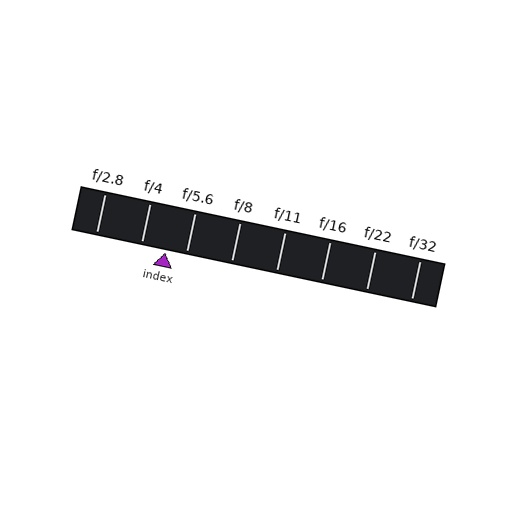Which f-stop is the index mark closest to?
The index mark is closest to f/5.6.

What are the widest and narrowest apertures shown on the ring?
The widest aperture shown is f/2.8 and the narrowest is f/32.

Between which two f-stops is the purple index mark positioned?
The index mark is between f/4 and f/5.6.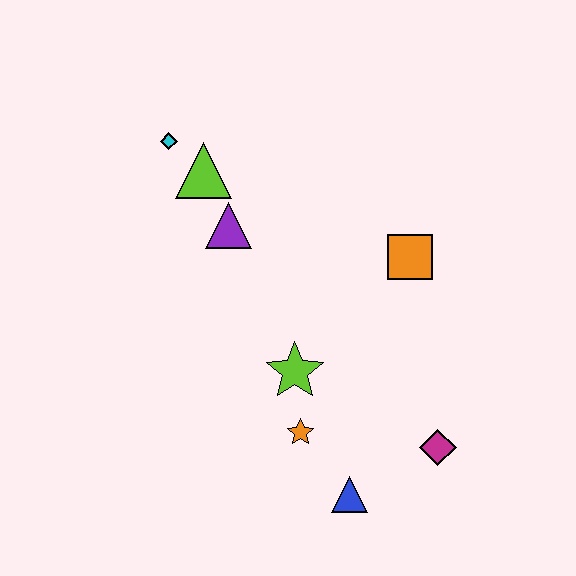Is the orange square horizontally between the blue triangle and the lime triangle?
No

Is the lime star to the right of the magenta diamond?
No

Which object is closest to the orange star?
The lime star is closest to the orange star.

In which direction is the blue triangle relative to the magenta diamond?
The blue triangle is to the left of the magenta diamond.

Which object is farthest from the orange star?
The cyan diamond is farthest from the orange star.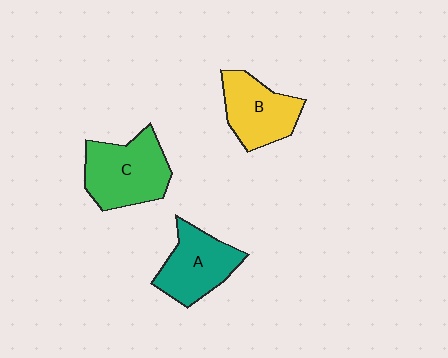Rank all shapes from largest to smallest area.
From largest to smallest: C (green), A (teal), B (yellow).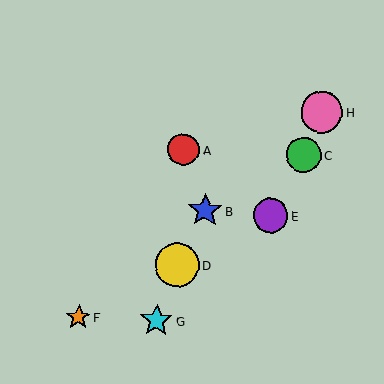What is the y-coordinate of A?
Object A is at y≈150.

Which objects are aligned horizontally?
Objects A, C are aligned horizontally.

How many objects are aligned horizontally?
2 objects (A, C) are aligned horizontally.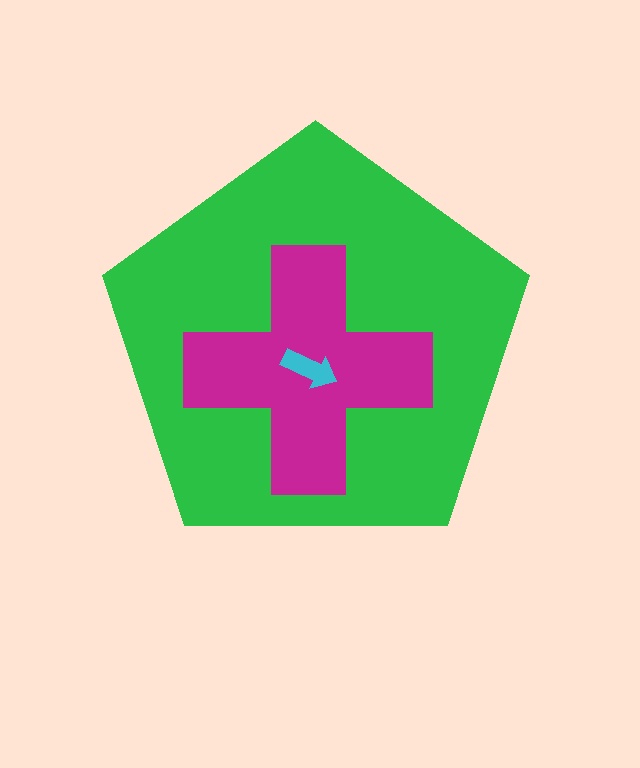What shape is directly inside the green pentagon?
The magenta cross.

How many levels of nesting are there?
3.